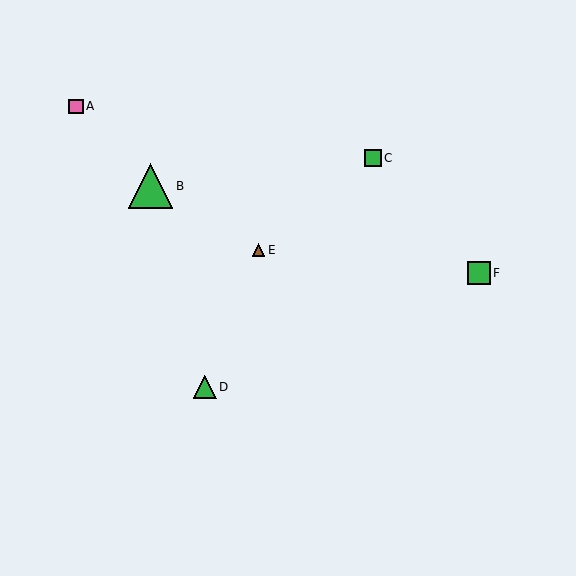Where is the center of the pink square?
The center of the pink square is at (76, 106).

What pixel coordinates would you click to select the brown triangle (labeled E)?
Click at (258, 250) to select the brown triangle E.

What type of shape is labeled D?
Shape D is a green triangle.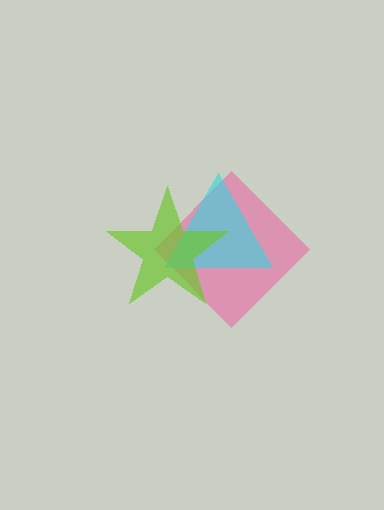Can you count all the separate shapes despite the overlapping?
Yes, there are 3 separate shapes.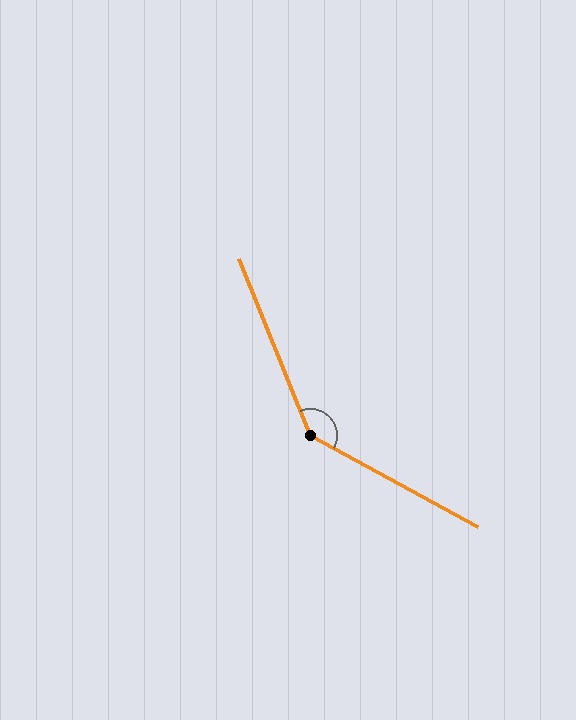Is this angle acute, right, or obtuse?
It is obtuse.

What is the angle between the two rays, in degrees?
Approximately 141 degrees.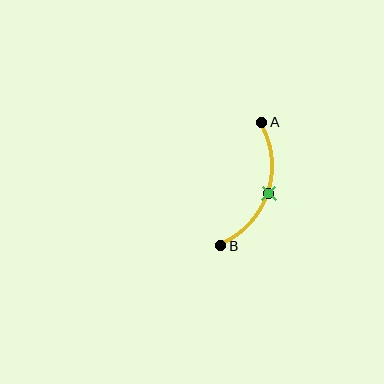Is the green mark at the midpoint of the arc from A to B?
Yes. The green mark lies on the arc at equal arc-length from both A and B — it is the arc midpoint.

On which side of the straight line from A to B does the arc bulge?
The arc bulges to the right of the straight line connecting A and B.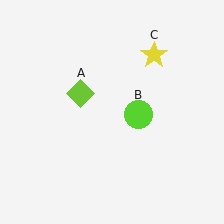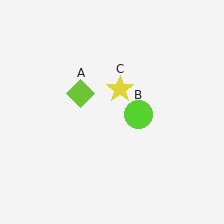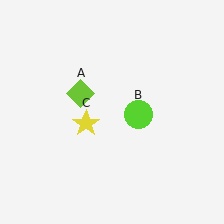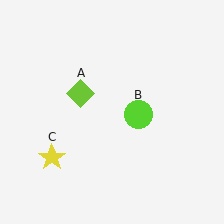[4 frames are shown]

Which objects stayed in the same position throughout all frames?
Lime diamond (object A) and lime circle (object B) remained stationary.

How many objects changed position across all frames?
1 object changed position: yellow star (object C).